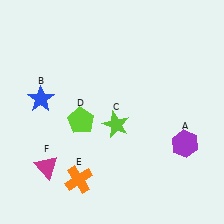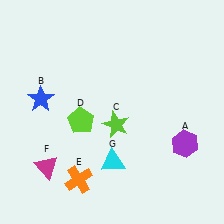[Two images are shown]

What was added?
A cyan triangle (G) was added in Image 2.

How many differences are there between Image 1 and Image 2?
There is 1 difference between the two images.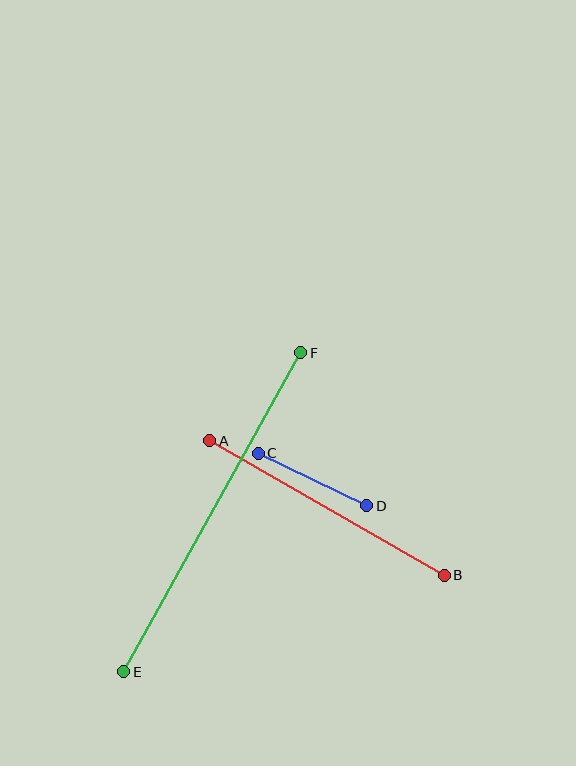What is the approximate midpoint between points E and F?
The midpoint is at approximately (212, 512) pixels.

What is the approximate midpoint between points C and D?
The midpoint is at approximately (313, 479) pixels.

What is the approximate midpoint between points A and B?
The midpoint is at approximately (327, 508) pixels.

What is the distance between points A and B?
The distance is approximately 270 pixels.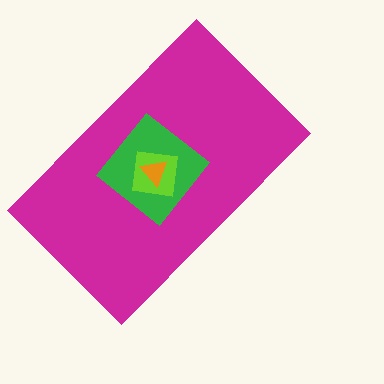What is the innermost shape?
The orange triangle.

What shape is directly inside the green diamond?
The lime square.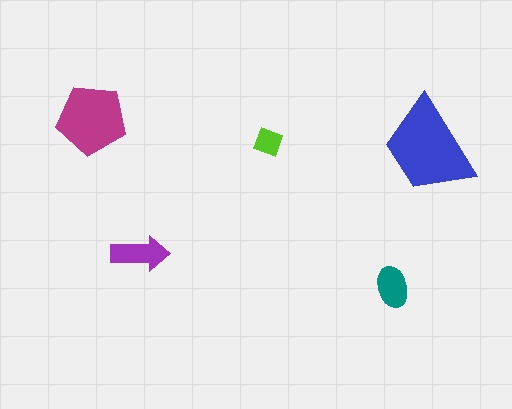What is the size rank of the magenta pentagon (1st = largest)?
2nd.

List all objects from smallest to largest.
The lime diamond, the teal ellipse, the purple arrow, the magenta pentagon, the blue trapezoid.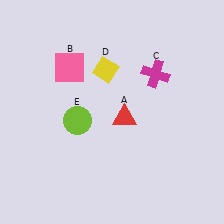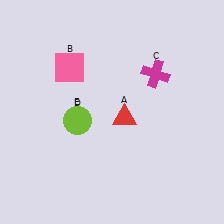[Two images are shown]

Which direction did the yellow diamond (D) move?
The yellow diamond (D) moved down.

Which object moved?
The yellow diamond (D) moved down.